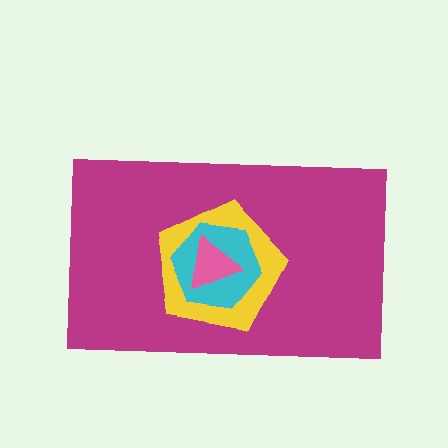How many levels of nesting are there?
4.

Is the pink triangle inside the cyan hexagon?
Yes.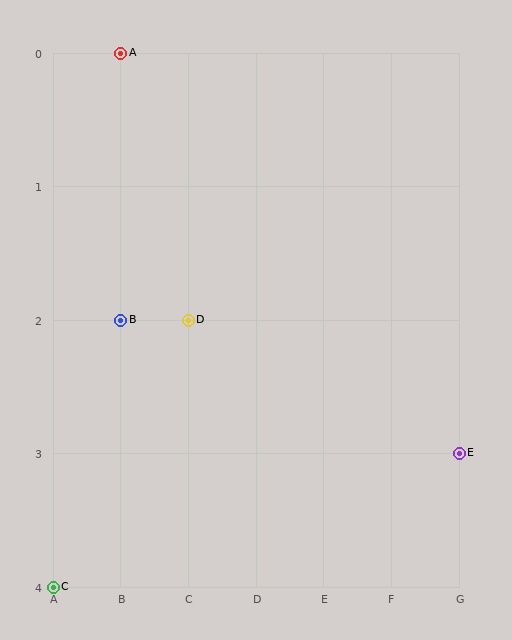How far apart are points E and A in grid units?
Points E and A are 5 columns and 3 rows apart (about 5.8 grid units diagonally).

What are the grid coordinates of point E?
Point E is at grid coordinates (G, 3).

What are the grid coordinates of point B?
Point B is at grid coordinates (B, 2).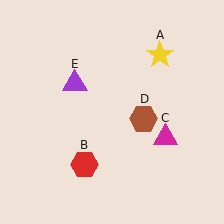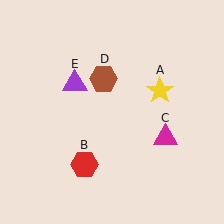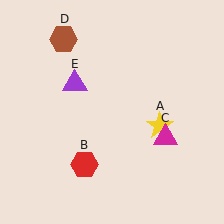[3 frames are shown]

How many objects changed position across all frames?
2 objects changed position: yellow star (object A), brown hexagon (object D).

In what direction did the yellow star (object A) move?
The yellow star (object A) moved down.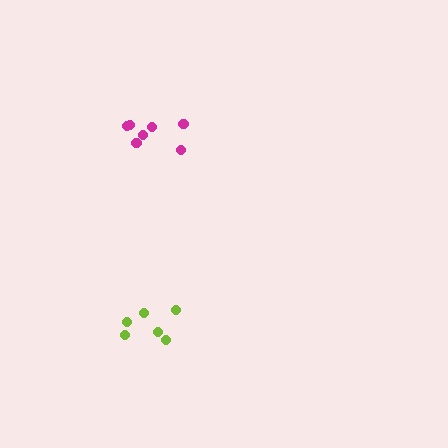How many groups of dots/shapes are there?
There are 2 groups.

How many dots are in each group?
Group 1: 7 dots, Group 2: 6 dots (13 total).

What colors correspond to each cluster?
The clusters are colored: magenta, lime.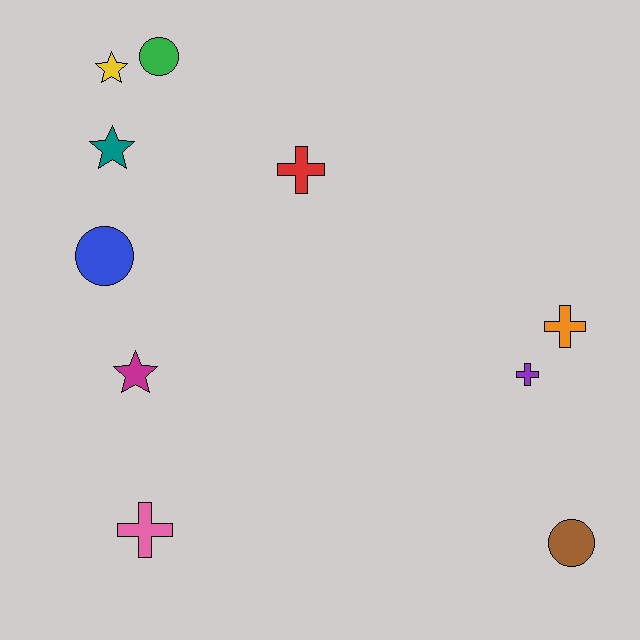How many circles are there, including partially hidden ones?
There are 3 circles.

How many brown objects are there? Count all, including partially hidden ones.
There is 1 brown object.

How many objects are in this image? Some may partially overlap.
There are 10 objects.